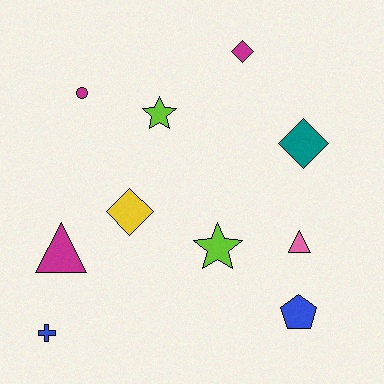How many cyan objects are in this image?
There are no cyan objects.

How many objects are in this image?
There are 10 objects.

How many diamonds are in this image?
There are 3 diamonds.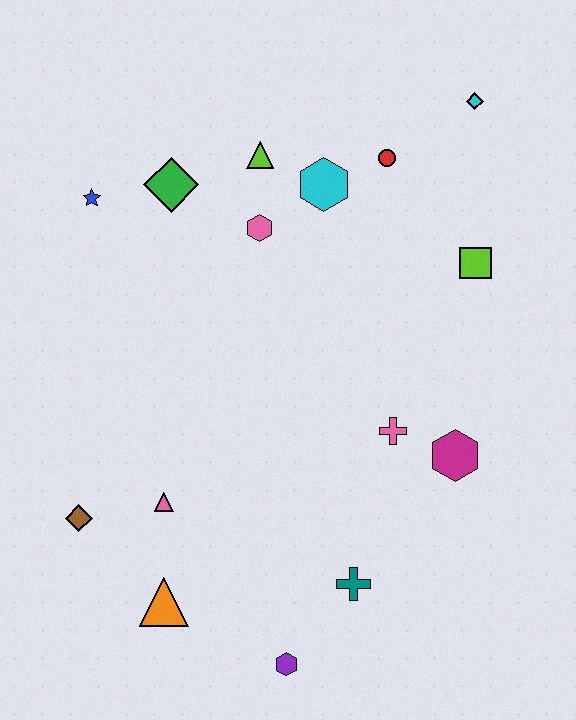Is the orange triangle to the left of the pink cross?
Yes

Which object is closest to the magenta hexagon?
The pink cross is closest to the magenta hexagon.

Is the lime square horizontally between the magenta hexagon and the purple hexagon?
No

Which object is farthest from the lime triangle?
The purple hexagon is farthest from the lime triangle.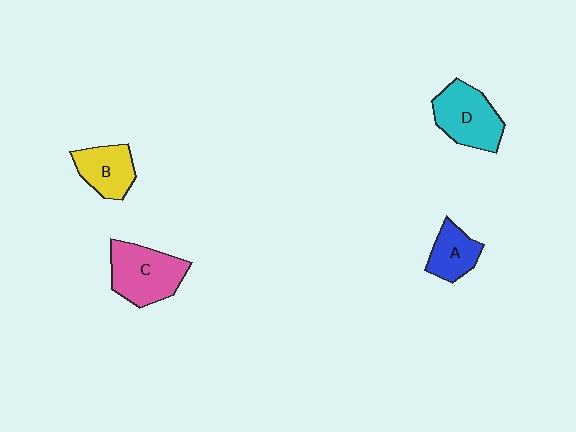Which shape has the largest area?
Shape C (pink).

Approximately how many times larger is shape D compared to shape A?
Approximately 1.6 times.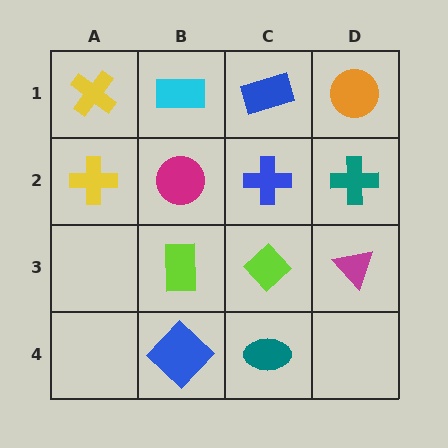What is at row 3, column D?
A magenta triangle.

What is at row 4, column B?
A blue diamond.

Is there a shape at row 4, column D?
No, that cell is empty.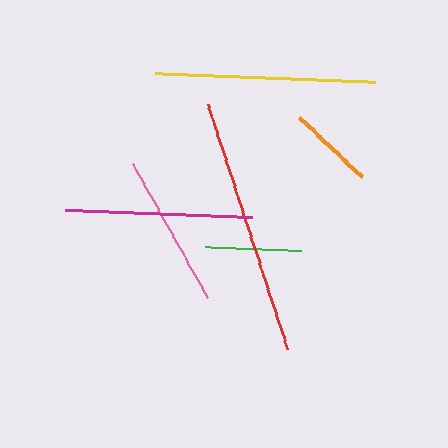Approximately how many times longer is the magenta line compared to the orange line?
The magenta line is approximately 2.2 times the length of the orange line.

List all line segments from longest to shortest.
From longest to shortest: red, yellow, magenta, pink, green, orange.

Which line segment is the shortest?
The orange line is the shortest at approximately 86 pixels.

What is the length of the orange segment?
The orange segment is approximately 86 pixels long.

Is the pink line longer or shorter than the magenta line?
The magenta line is longer than the pink line.